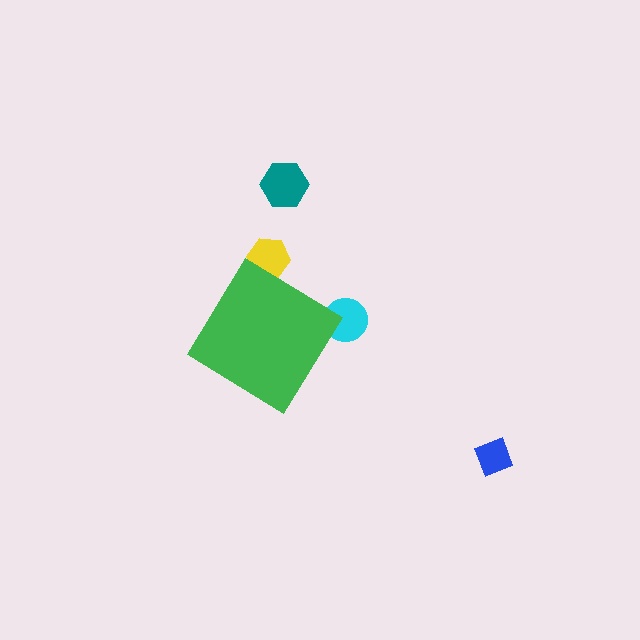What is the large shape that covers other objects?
A green diamond.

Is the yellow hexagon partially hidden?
Yes, the yellow hexagon is partially hidden behind the green diamond.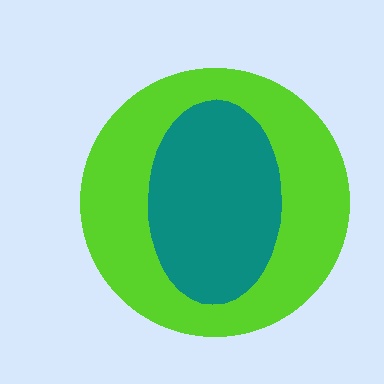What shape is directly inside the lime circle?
The teal ellipse.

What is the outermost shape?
The lime circle.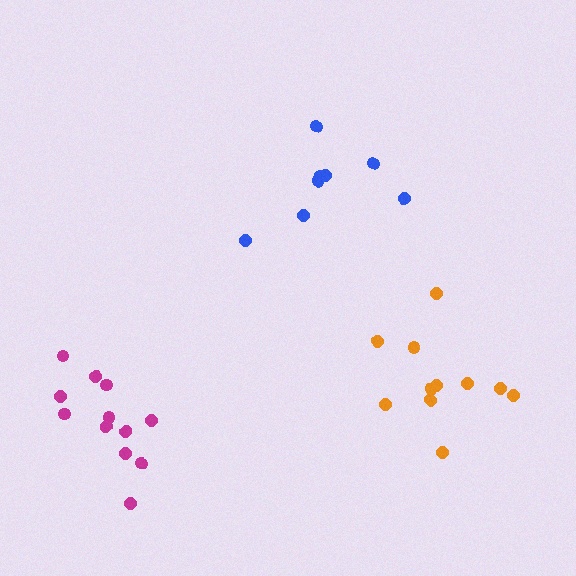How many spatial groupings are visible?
There are 3 spatial groupings.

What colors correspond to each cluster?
The clusters are colored: blue, magenta, orange.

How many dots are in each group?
Group 1: 8 dots, Group 2: 12 dots, Group 3: 11 dots (31 total).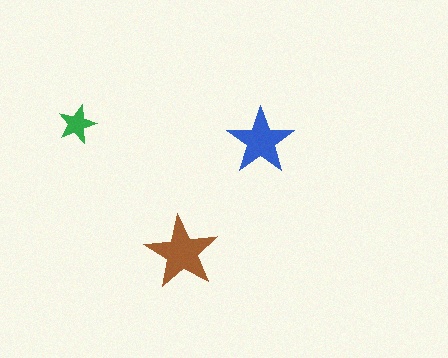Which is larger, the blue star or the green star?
The blue one.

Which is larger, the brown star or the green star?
The brown one.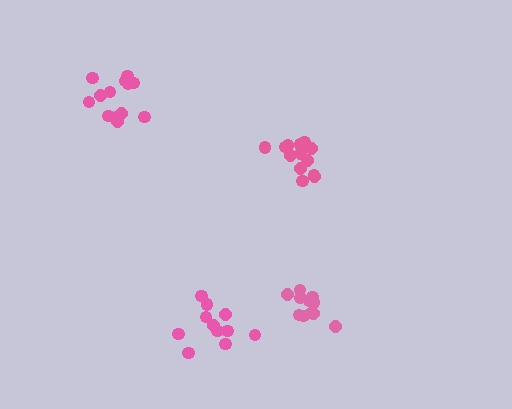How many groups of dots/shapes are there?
There are 4 groups.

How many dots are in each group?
Group 1: 11 dots, Group 2: 13 dots, Group 3: 11 dots, Group 4: 13 dots (48 total).